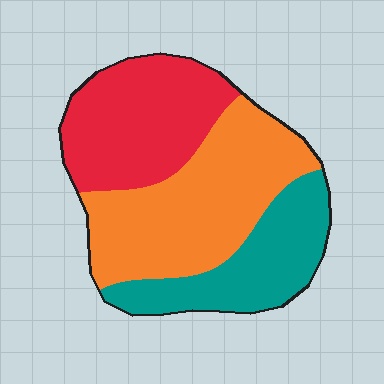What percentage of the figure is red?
Red covers roughly 30% of the figure.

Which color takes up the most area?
Orange, at roughly 40%.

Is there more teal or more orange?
Orange.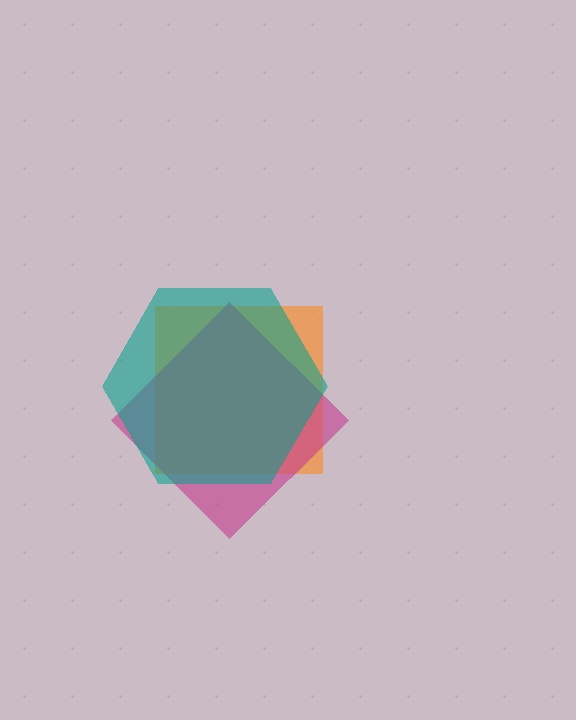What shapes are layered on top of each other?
The layered shapes are: an orange square, a magenta diamond, a teal hexagon.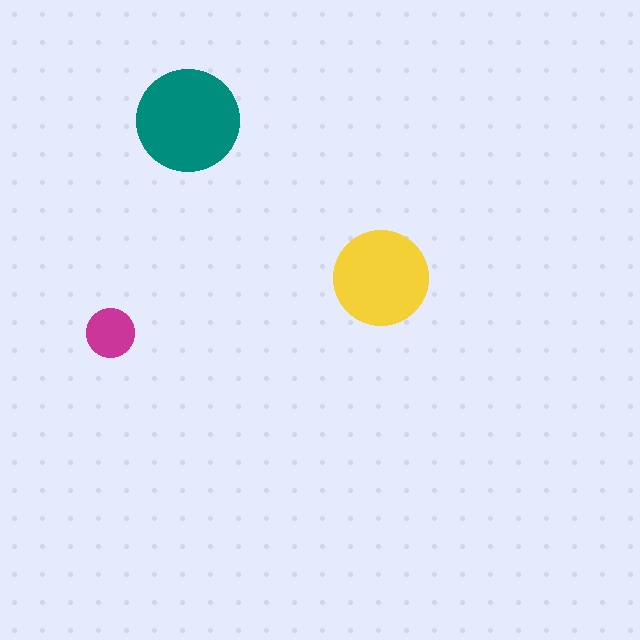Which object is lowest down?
The magenta circle is bottommost.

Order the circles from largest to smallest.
the teal one, the yellow one, the magenta one.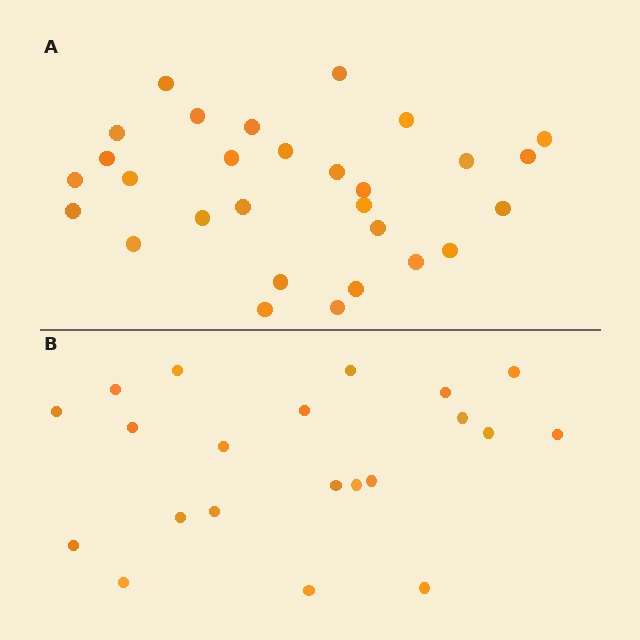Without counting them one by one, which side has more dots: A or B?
Region A (the top region) has more dots.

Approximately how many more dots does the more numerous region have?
Region A has roughly 8 or so more dots than region B.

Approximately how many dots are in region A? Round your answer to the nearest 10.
About 30 dots. (The exact count is 29, which rounds to 30.)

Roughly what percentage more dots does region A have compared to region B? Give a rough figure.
About 40% more.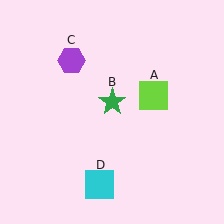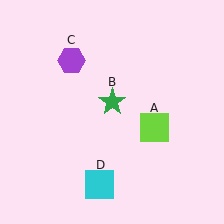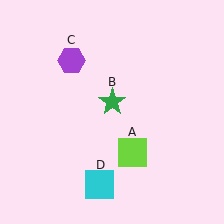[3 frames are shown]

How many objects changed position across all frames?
1 object changed position: lime square (object A).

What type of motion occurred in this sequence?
The lime square (object A) rotated clockwise around the center of the scene.